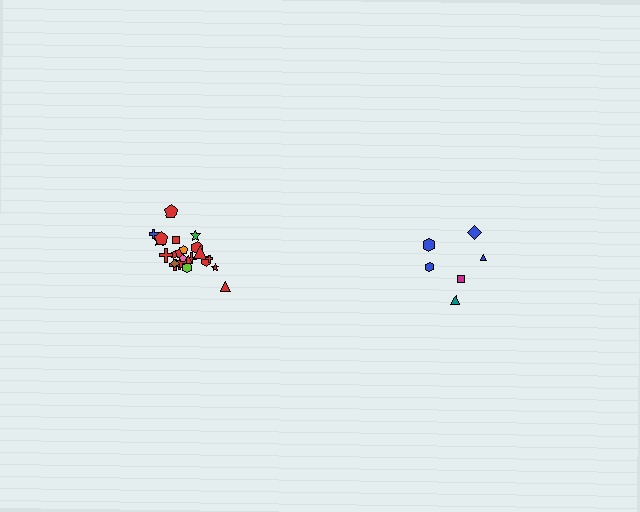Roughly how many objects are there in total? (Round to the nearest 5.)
Roughly 30 objects in total.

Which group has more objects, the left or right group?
The left group.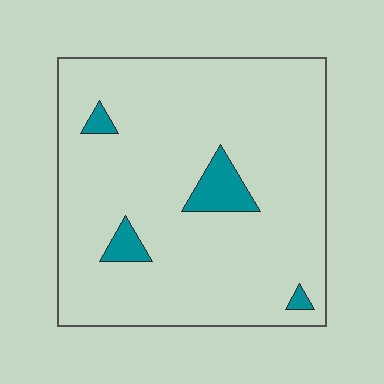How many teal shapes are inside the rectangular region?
4.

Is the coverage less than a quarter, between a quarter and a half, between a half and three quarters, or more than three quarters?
Less than a quarter.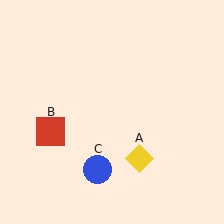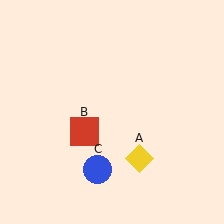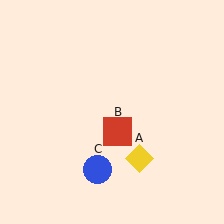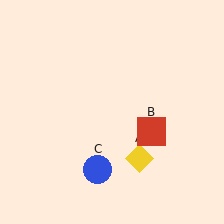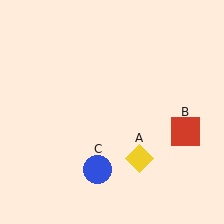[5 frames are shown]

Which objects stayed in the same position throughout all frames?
Yellow diamond (object A) and blue circle (object C) remained stationary.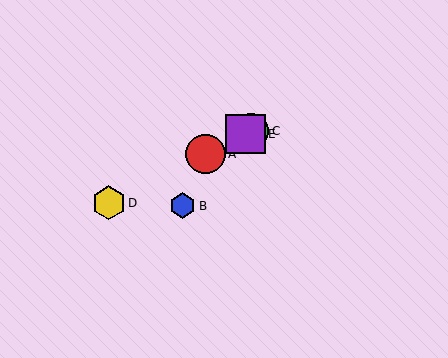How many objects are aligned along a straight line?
4 objects (A, C, D, E) are aligned along a straight line.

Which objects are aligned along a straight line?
Objects A, C, D, E are aligned along a straight line.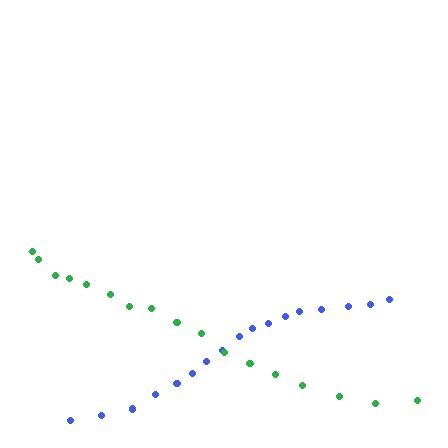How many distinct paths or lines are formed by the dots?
There are 2 distinct paths.